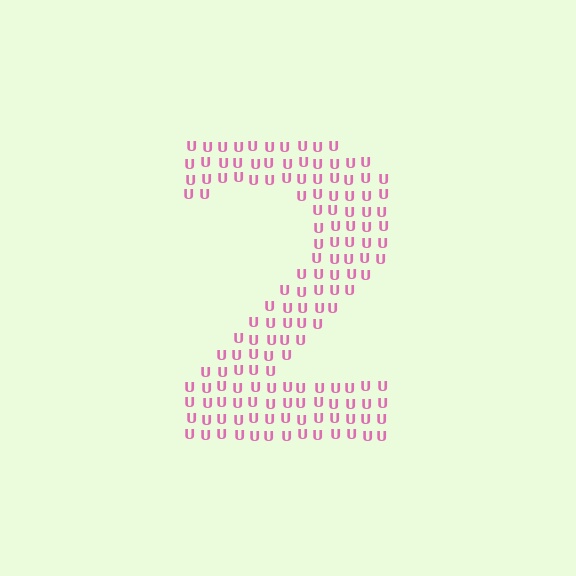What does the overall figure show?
The overall figure shows the digit 2.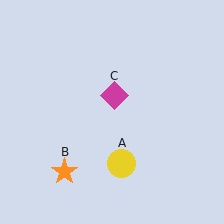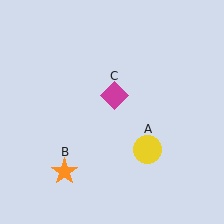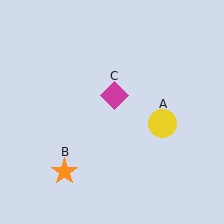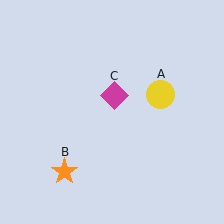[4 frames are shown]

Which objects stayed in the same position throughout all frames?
Orange star (object B) and magenta diamond (object C) remained stationary.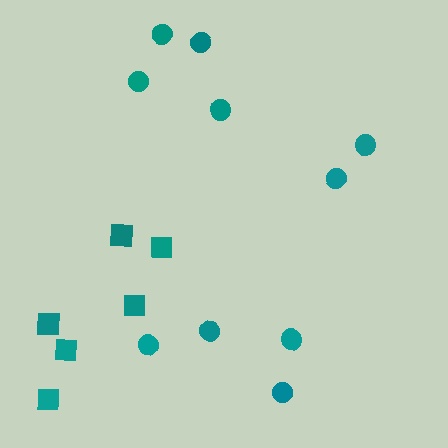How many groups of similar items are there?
There are 2 groups: one group of circles (10) and one group of squares (6).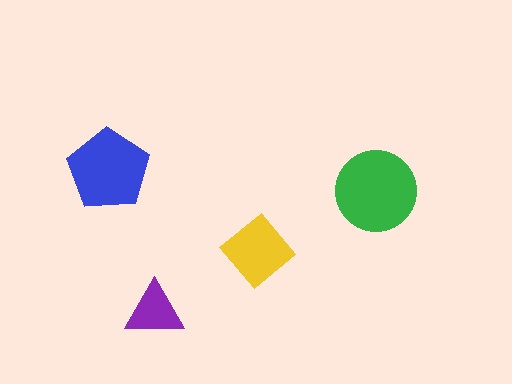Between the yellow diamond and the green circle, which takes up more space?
The green circle.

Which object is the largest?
The green circle.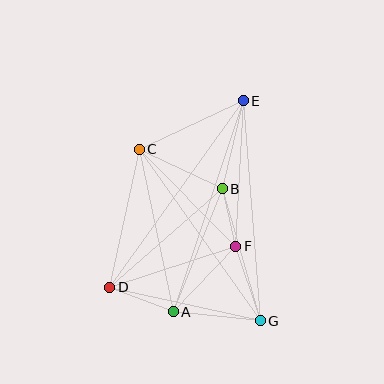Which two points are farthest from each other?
Points D and E are farthest from each other.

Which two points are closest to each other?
Points B and F are closest to each other.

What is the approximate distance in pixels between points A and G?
The distance between A and G is approximately 87 pixels.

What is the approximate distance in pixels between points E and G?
The distance between E and G is approximately 221 pixels.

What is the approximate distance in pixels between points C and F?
The distance between C and F is approximately 137 pixels.